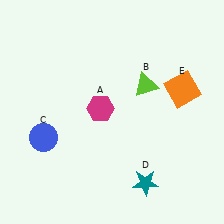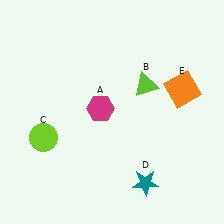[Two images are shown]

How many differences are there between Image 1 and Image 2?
There is 1 difference between the two images.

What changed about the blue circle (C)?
In Image 1, C is blue. In Image 2, it changed to lime.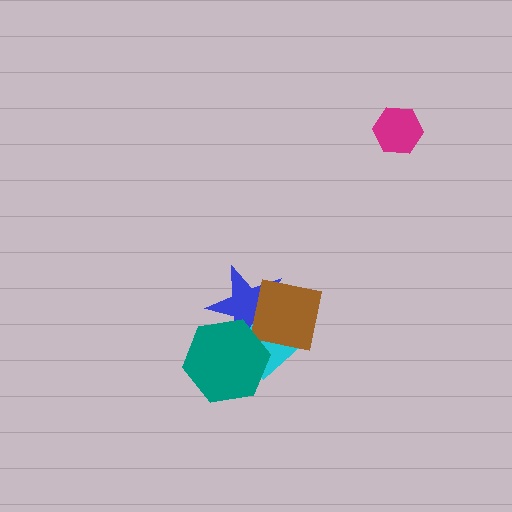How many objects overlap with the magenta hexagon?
0 objects overlap with the magenta hexagon.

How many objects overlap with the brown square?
2 objects overlap with the brown square.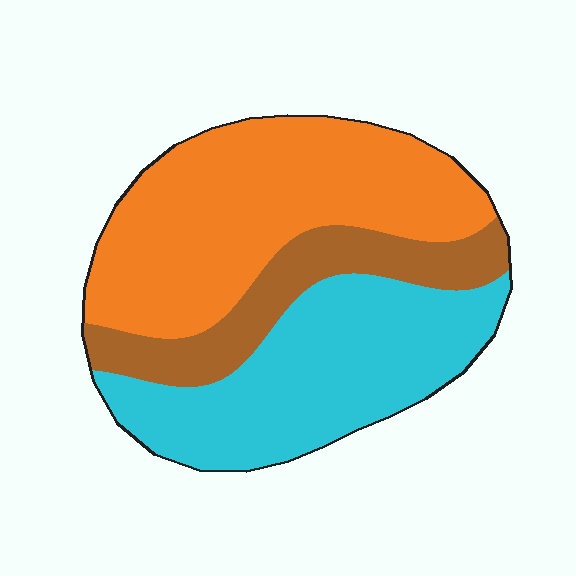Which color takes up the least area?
Brown, at roughly 20%.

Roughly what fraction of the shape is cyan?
Cyan covers 37% of the shape.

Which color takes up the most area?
Orange, at roughly 45%.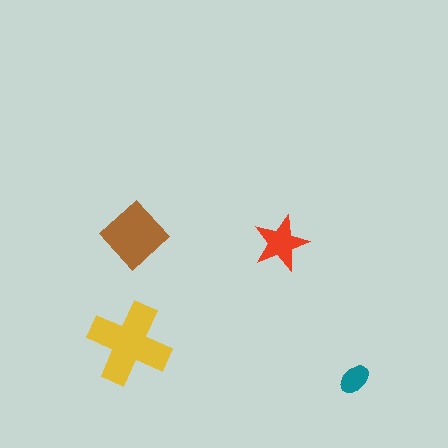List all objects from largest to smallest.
The yellow cross, the brown diamond, the red star, the teal ellipse.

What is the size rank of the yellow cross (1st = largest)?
1st.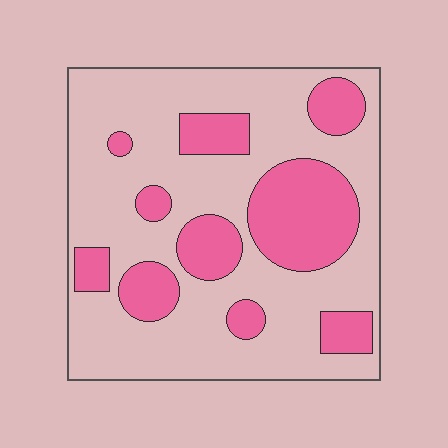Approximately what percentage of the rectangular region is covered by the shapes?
Approximately 30%.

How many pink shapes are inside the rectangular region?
10.